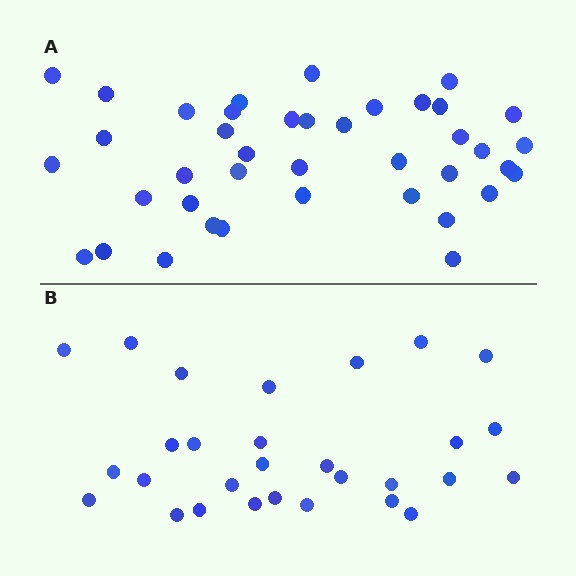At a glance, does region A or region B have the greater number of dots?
Region A (the top region) has more dots.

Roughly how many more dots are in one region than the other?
Region A has roughly 12 or so more dots than region B.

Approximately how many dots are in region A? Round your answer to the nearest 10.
About 40 dots.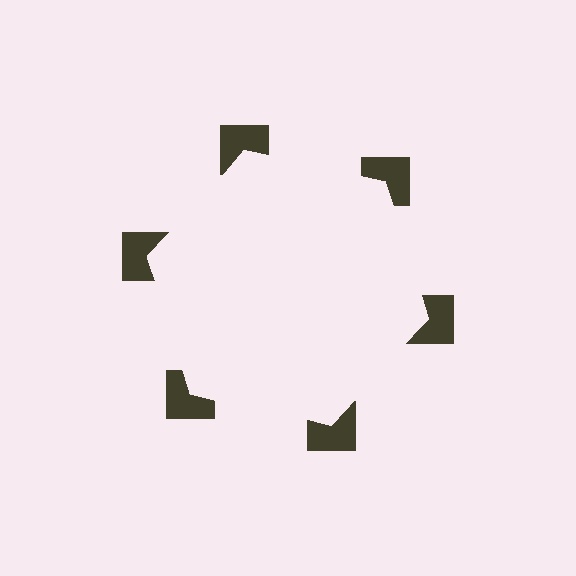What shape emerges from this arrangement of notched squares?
An illusory hexagon — its edges are inferred from the aligned wedge cuts in the notched squares, not physically drawn.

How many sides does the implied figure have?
6 sides.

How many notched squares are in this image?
There are 6 — one at each vertex of the illusory hexagon.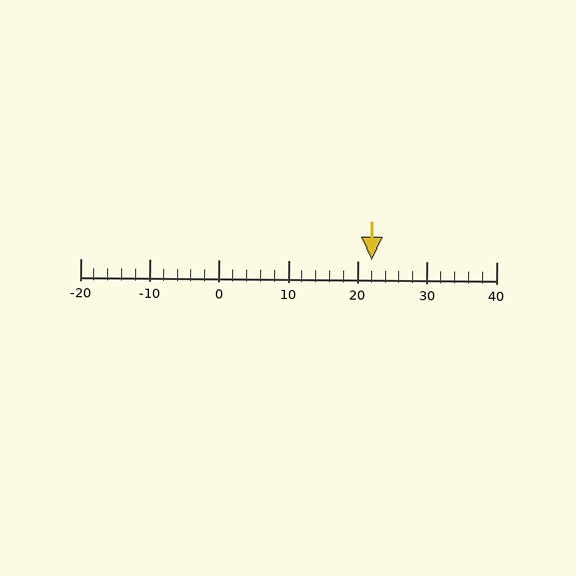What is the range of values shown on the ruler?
The ruler shows values from -20 to 40.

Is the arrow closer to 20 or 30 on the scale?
The arrow is closer to 20.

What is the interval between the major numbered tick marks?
The major tick marks are spaced 10 units apart.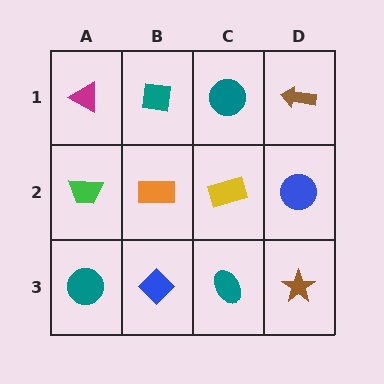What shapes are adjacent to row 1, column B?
An orange rectangle (row 2, column B), a magenta triangle (row 1, column A), a teal circle (row 1, column C).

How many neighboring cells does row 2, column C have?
4.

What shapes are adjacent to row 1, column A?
A green trapezoid (row 2, column A), a teal square (row 1, column B).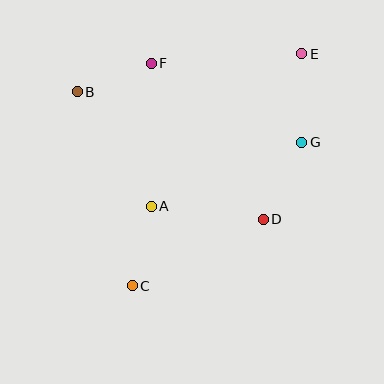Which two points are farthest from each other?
Points C and E are farthest from each other.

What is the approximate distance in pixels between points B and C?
The distance between B and C is approximately 202 pixels.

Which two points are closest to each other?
Points B and F are closest to each other.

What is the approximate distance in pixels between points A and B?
The distance between A and B is approximately 136 pixels.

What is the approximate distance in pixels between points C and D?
The distance between C and D is approximately 147 pixels.